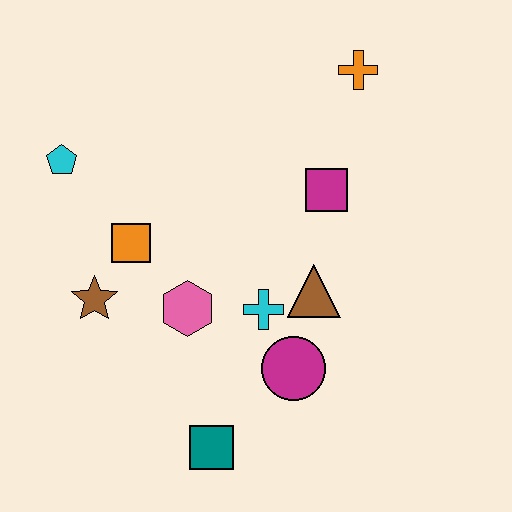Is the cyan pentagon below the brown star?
No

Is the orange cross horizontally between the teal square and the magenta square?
No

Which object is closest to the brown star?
The orange square is closest to the brown star.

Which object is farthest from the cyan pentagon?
The teal square is farthest from the cyan pentagon.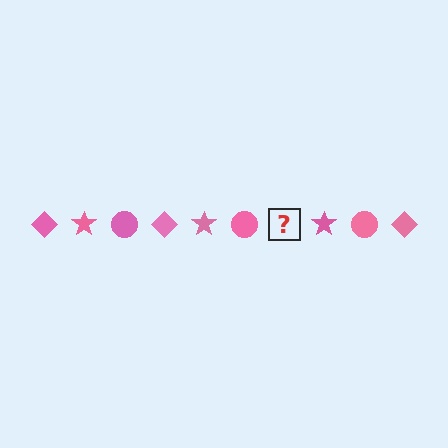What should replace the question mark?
The question mark should be replaced with a pink diamond.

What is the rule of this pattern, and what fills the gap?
The rule is that the pattern cycles through diamond, star, circle shapes in pink. The gap should be filled with a pink diamond.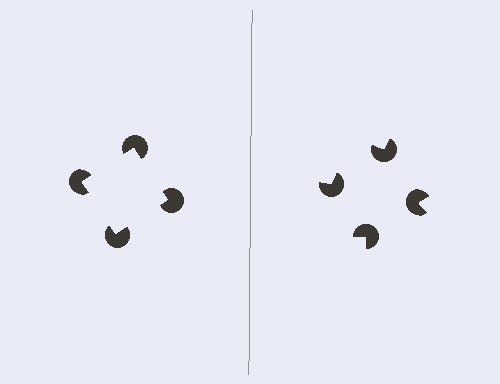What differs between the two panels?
The pac-man discs are positioned identically on both sides; only the wedge orientations differ. On the left they align to a square; on the right they are misaligned.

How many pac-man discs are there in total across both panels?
8 — 4 on each side.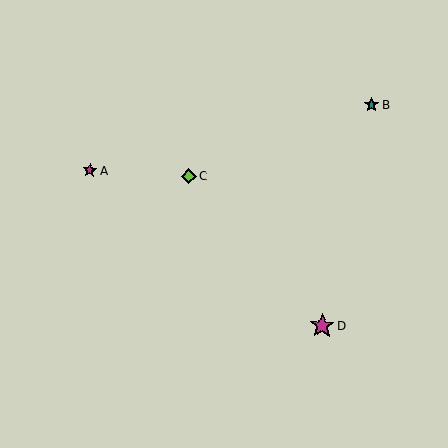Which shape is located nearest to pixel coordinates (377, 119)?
The teal star (labeled B) at (372, 105) is nearest to that location.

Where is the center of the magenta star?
The center of the magenta star is at (90, 170).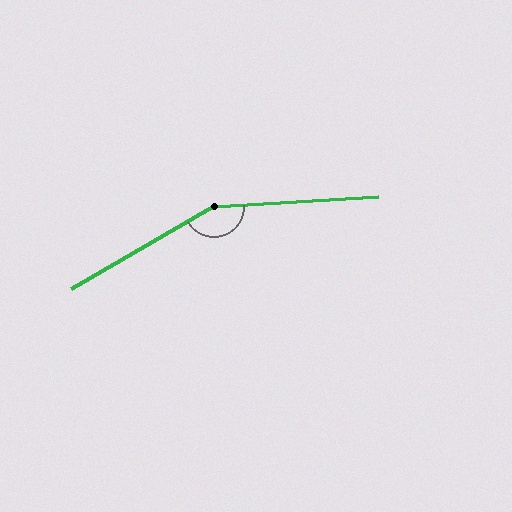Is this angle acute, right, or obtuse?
It is obtuse.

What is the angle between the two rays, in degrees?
Approximately 154 degrees.